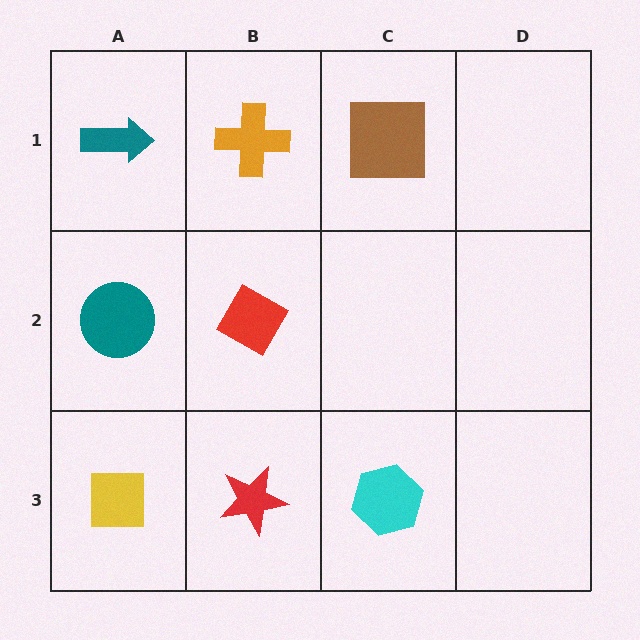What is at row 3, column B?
A red star.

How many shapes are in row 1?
3 shapes.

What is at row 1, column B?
An orange cross.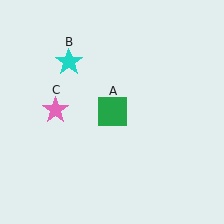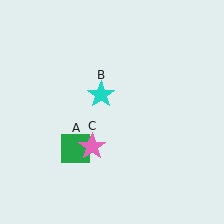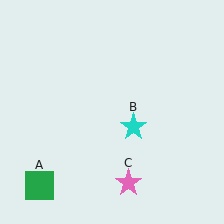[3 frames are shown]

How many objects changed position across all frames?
3 objects changed position: green square (object A), cyan star (object B), pink star (object C).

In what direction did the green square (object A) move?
The green square (object A) moved down and to the left.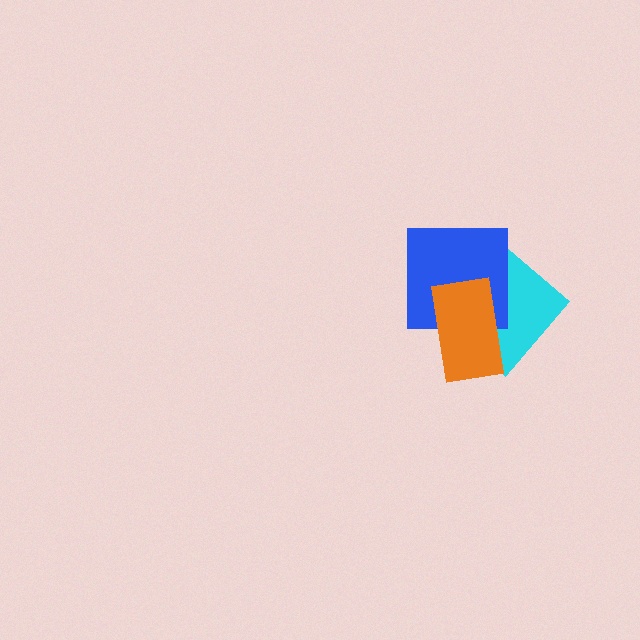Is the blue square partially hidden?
Yes, it is partially covered by another shape.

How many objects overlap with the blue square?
2 objects overlap with the blue square.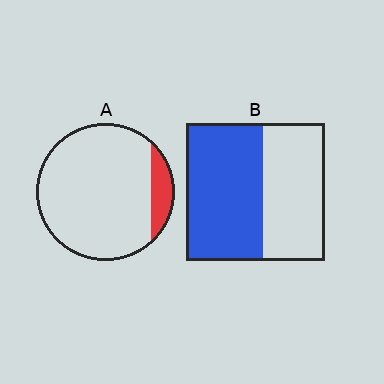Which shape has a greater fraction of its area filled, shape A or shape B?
Shape B.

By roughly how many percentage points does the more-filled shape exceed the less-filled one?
By roughly 45 percentage points (B over A).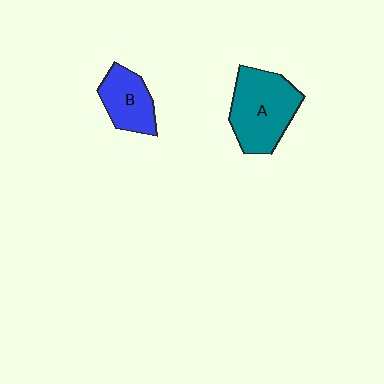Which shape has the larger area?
Shape A (teal).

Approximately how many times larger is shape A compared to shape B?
Approximately 1.6 times.